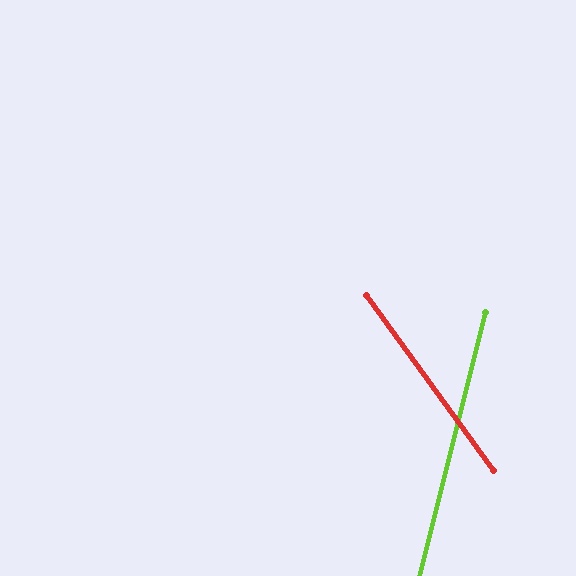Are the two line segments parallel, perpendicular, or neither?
Neither parallel nor perpendicular — they differ by about 50°.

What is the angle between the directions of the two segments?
Approximately 50 degrees.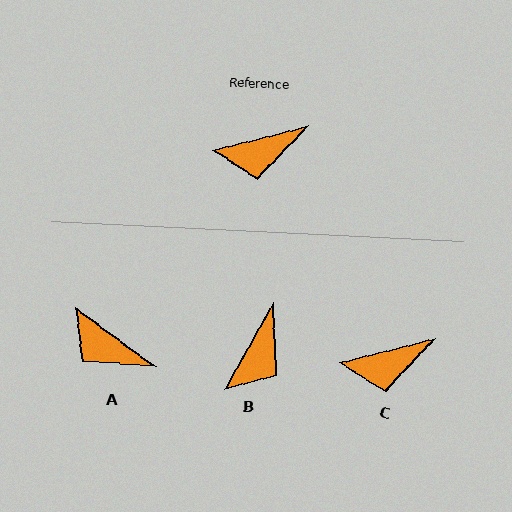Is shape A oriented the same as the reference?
No, it is off by about 50 degrees.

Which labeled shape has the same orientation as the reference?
C.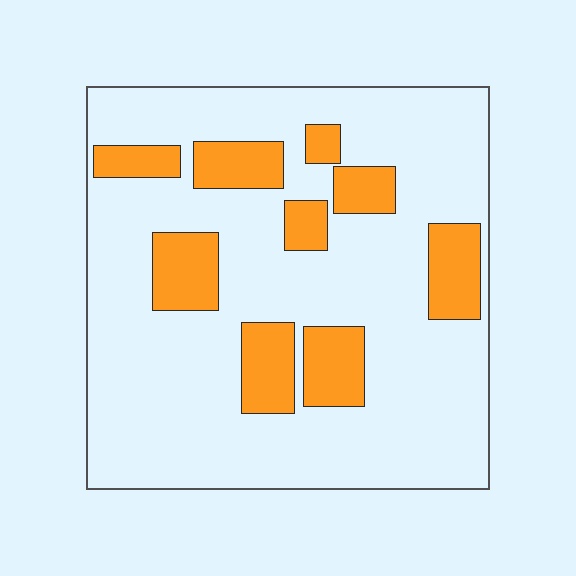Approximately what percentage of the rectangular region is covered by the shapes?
Approximately 20%.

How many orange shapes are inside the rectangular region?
9.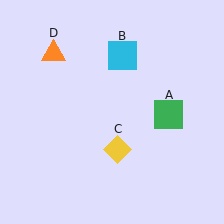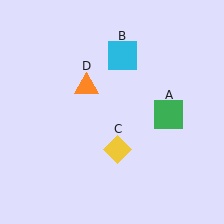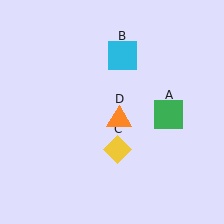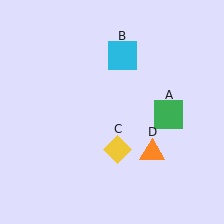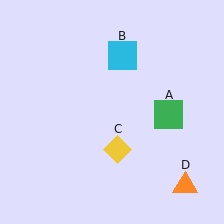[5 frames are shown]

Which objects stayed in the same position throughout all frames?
Green square (object A) and cyan square (object B) and yellow diamond (object C) remained stationary.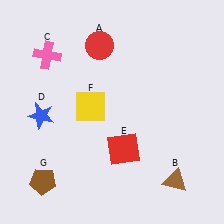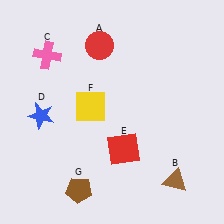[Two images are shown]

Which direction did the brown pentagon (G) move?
The brown pentagon (G) moved right.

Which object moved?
The brown pentagon (G) moved right.